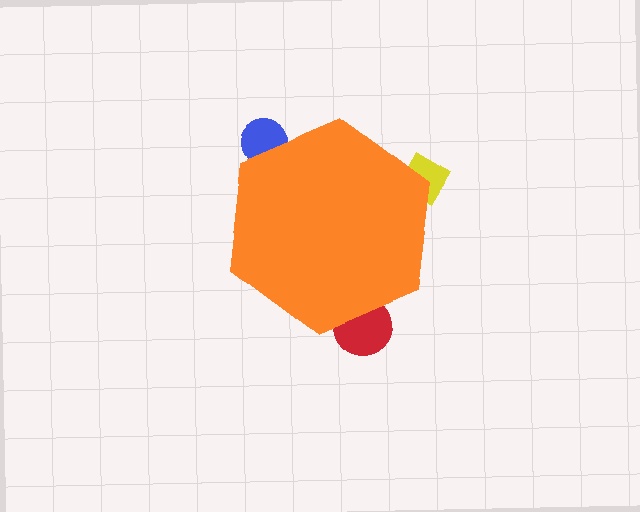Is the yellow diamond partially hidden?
Yes, the yellow diamond is partially hidden behind the orange hexagon.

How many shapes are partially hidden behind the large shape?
3 shapes are partially hidden.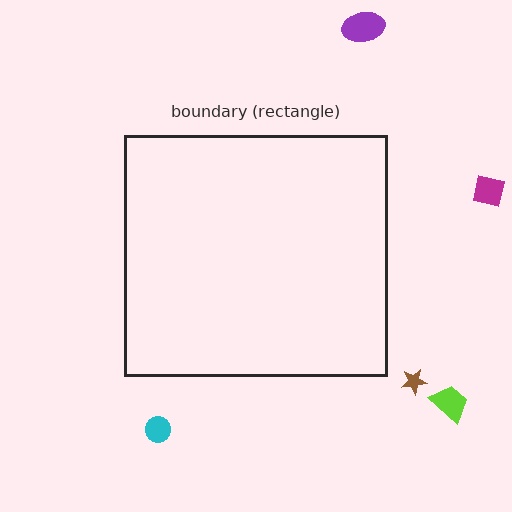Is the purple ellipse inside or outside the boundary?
Outside.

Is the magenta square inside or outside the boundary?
Outside.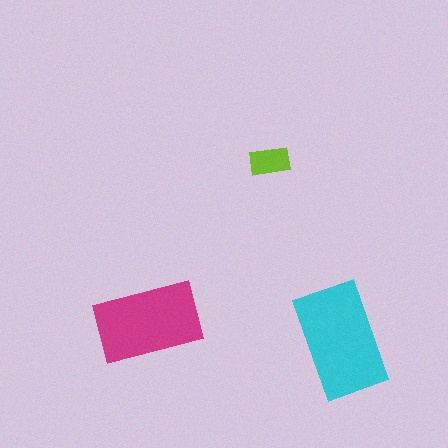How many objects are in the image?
There are 3 objects in the image.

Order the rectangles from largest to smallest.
the cyan one, the magenta one, the lime one.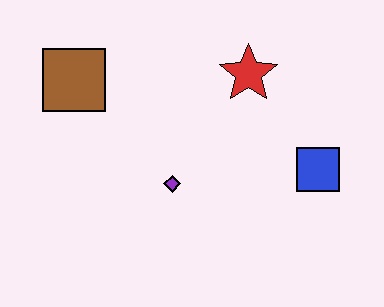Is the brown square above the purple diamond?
Yes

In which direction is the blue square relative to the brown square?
The blue square is to the right of the brown square.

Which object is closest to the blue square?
The red star is closest to the blue square.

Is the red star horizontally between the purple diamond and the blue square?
Yes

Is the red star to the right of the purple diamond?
Yes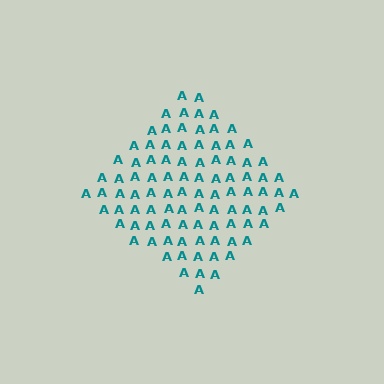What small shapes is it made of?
It is made of small letter A's.